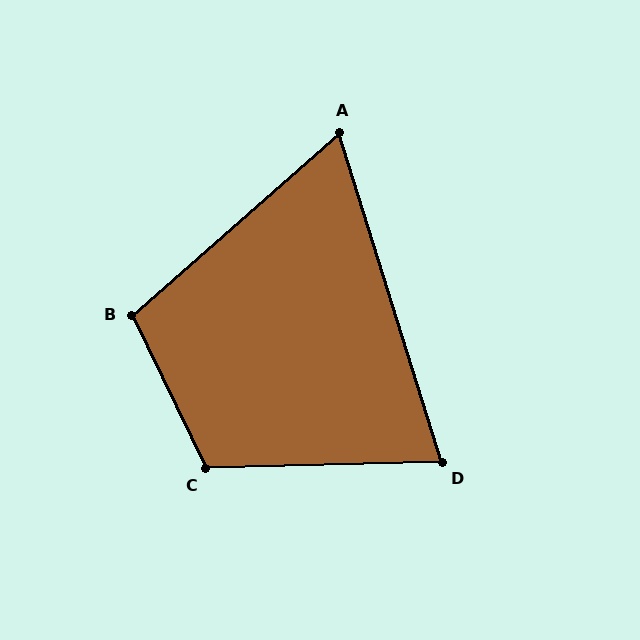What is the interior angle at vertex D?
Approximately 74 degrees (acute).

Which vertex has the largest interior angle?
C, at approximately 114 degrees.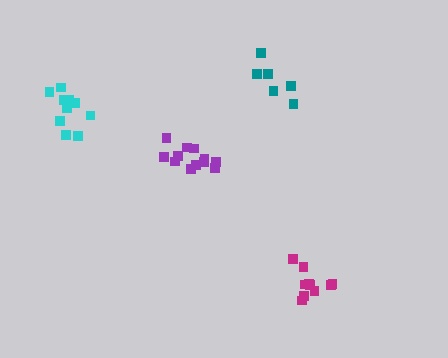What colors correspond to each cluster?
The clusters are colored: teal, purple, cyan, magenta.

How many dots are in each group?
Group 1: 6 dots, Group 2: 12 dots, Group 3: 10 dots, Group 4: 10 dots (38 total).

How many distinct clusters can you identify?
There are 4 distinct clusters.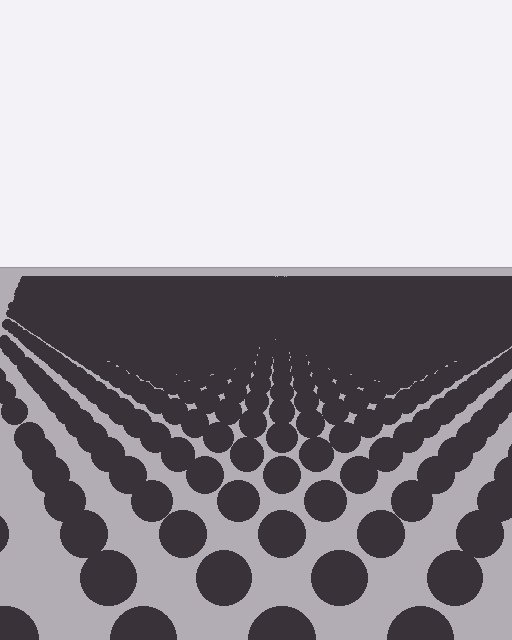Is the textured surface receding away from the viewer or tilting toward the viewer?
The surface is receding away from the viewer. Texture elements get smaller and denser toward the top.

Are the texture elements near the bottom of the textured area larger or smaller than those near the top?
Larger. Near the bottom, elements are closer to the viewer and appear at a bigger on-screen size.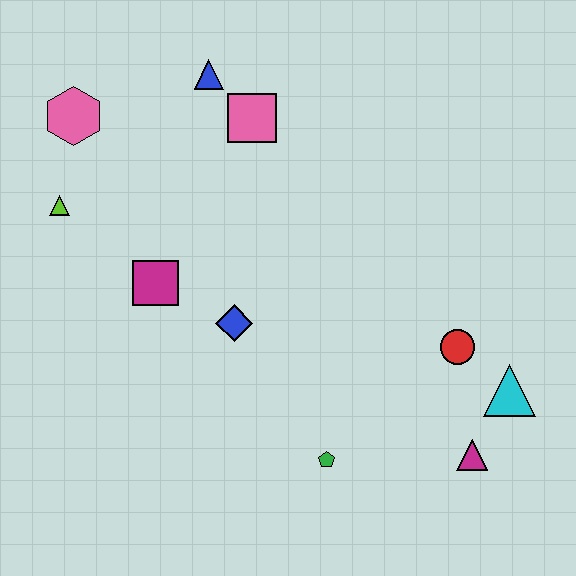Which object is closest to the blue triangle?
The pink square is closest to the blue triangle.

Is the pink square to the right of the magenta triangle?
No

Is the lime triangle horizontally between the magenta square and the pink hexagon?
No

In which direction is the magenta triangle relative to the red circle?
The magenta triangle is below the red circle.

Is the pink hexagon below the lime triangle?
No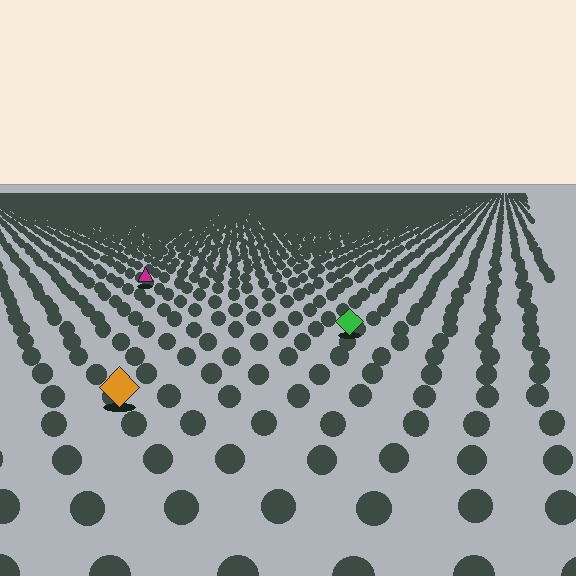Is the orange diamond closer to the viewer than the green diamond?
Yes. The orange diamond is closer — you can tell from the texture gradient: the ground texture is coarser near it.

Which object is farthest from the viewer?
The magenta triangle is farthest from the viewer. It appears smaller and the ground texture around it is denser.